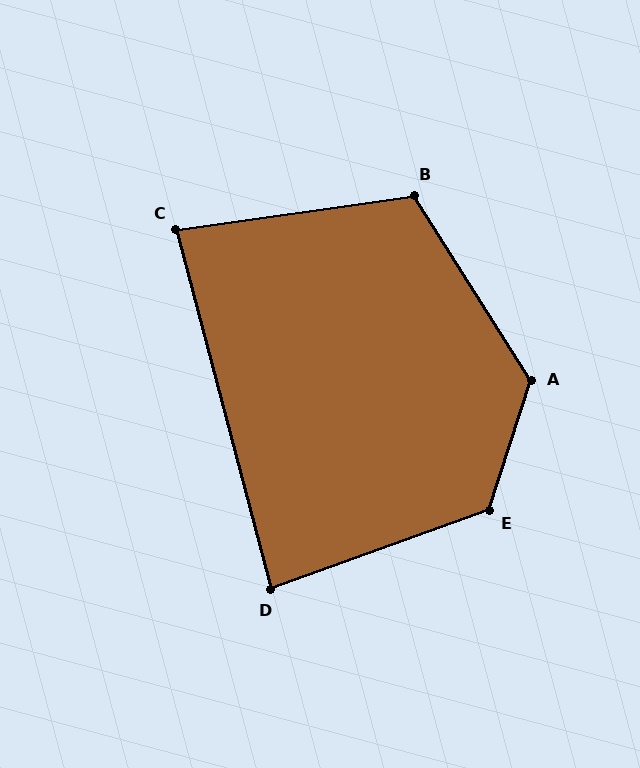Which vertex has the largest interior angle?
A, at approximately 130 degrees.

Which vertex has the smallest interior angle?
C, at approximately 83 degrees.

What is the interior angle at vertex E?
Approximately 128 degrees (obtuse).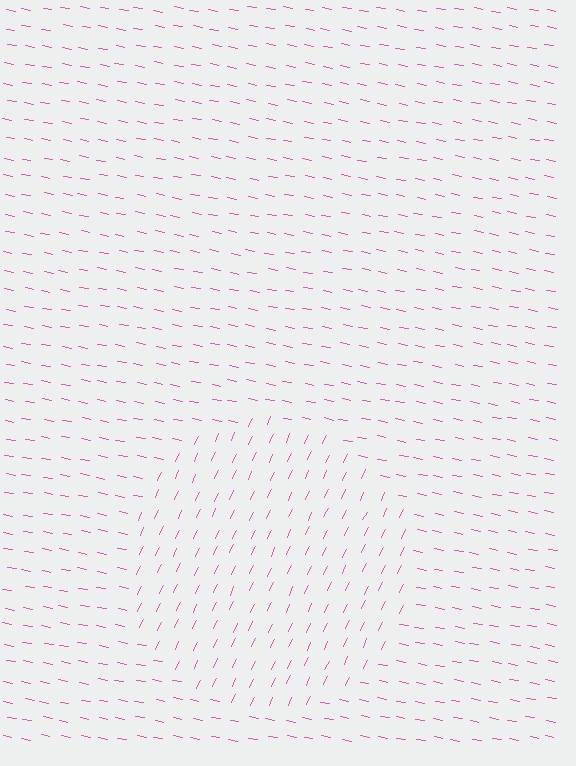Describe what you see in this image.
The image is filled with small pink line segments. A circle region in the image has lines oriented differently from the surrounding lines, creating a visible texture boundary.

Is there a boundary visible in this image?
Yes, there is a texture boundary formed by a change in line orientation.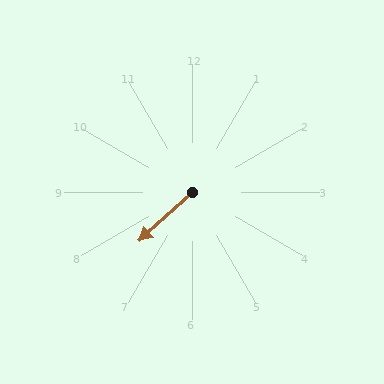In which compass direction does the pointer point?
Southwest.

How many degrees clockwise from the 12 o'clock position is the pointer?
Approximately 227 degrees.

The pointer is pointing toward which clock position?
Roughly 8 o'clock.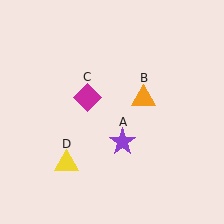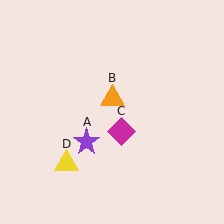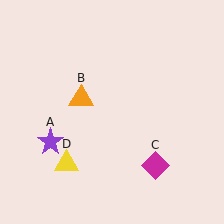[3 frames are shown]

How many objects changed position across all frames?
3 objects changed position: purple star (object A), orange triangle (object B), magenta diamond (object C).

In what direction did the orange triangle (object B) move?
The orange triangle (object B) moved left.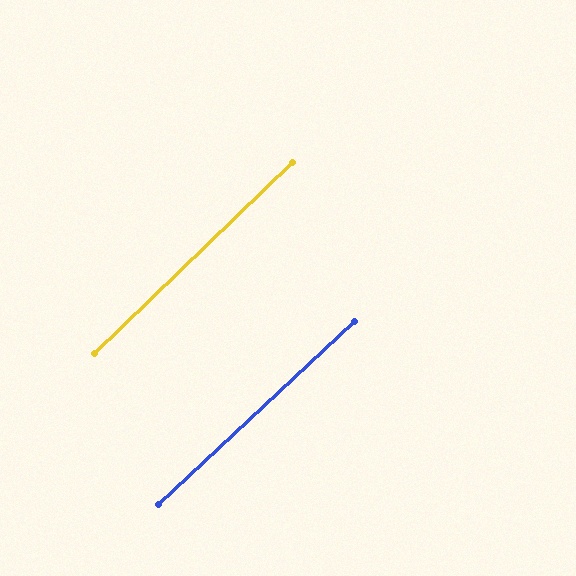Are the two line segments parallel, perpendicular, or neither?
Parallel — their directions differ by only 0.9°.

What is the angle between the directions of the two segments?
Approximately 1 degree.